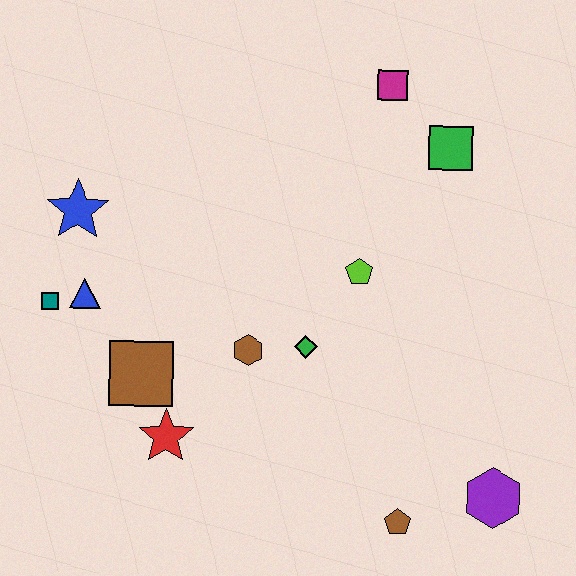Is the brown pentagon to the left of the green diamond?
No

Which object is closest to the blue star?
The blue triangle is closest to the blue star.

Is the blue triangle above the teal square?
Yes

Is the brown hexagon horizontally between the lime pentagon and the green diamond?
No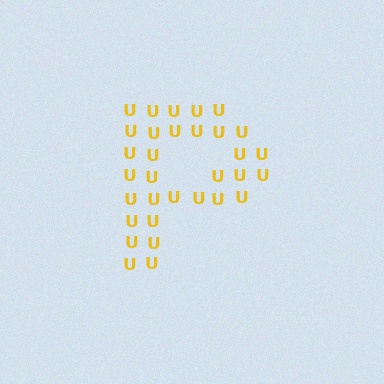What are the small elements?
The small elements are letter U's.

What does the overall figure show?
The overall figure shows the letter P.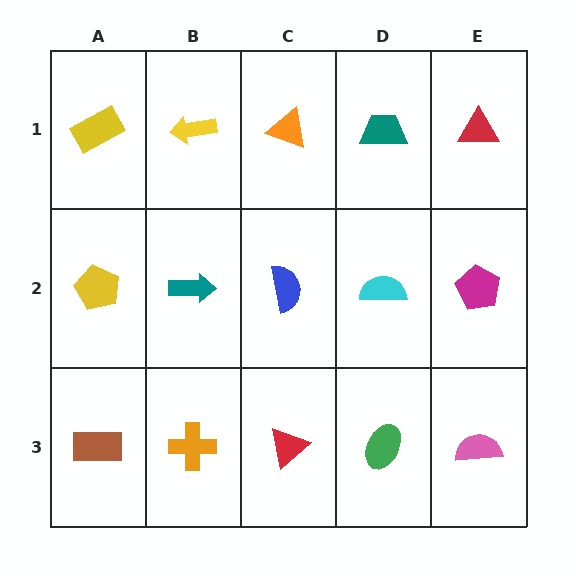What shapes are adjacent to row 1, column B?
A teal arrow (row 2, column B), a yellow rectangle (row 1, column A), an orange triangle (row 1, column C).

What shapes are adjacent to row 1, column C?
A blue semicircle (row 2, column C), a yellow arrow (row 1, column B), a teal trapezoid (row 1, column D).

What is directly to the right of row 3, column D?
A pink semicircle.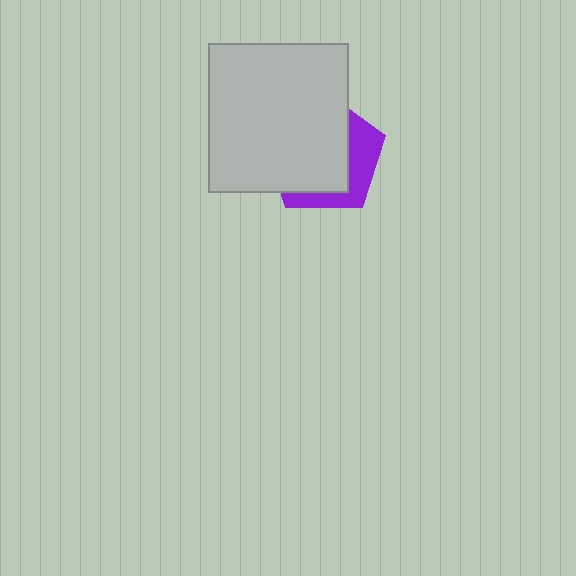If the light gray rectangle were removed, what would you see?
You would see the complete purple pentagon.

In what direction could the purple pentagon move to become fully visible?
The purple pentagon could move right. That would shift it out from behind the light gray rectangle entirely.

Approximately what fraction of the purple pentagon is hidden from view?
Roughly 68% of the purple pentagon is hidden behind the light gray rectangle.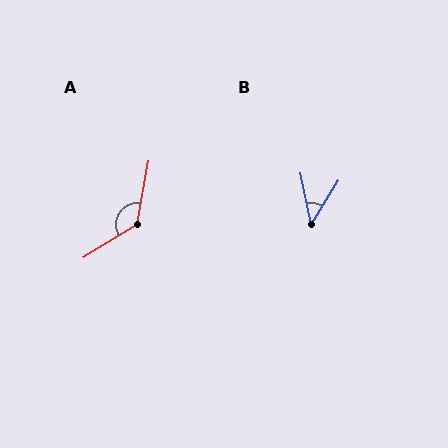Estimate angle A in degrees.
Approximately 132 degrees.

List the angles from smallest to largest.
B (43°), A (132°).